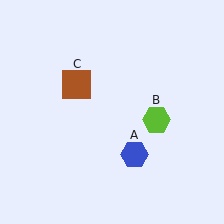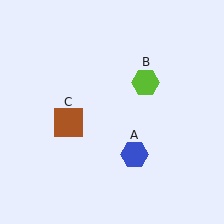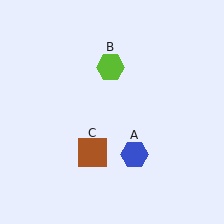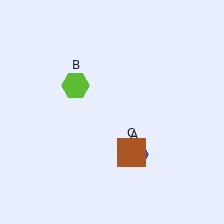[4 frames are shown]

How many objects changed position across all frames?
2 objects changed position: lime hexagon (object B), brown square (object C).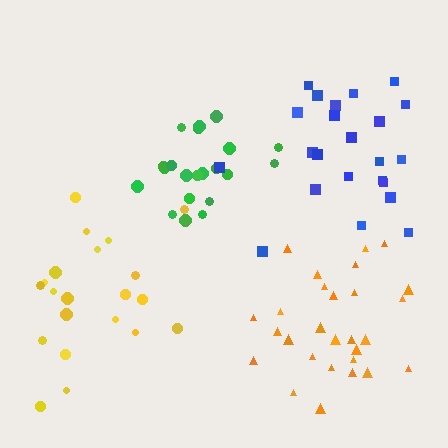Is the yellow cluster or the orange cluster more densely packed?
Orange.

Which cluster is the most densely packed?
Green.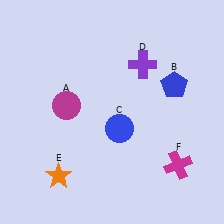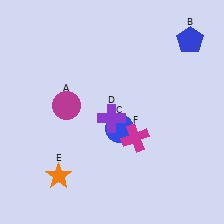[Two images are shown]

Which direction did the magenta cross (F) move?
The magenta cross (F) moved left.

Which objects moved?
The objects that moved are: the blue pentagon (B), the purple cross (D), the magenta cross (F).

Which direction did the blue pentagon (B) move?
The blue pentagon (B) moved up.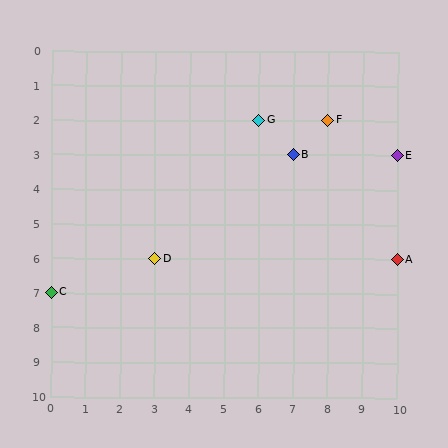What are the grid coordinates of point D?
Point D is at grid coordinates (3, 6).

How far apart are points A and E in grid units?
Points A and E are 3 rows apart.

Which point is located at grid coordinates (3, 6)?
Point D is at (3, 6).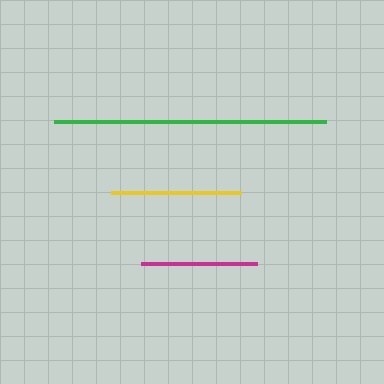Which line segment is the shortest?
The magenta line is the shortest at approximately 116 pixels.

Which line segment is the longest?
The green line is the longest at approximately 272 pixels.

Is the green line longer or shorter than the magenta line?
The green line is longer than the magenta line.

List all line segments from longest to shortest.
From longest to shortest: green, yellow, magenta.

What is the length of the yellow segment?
The yellow segment is approximately 130 pixels long.